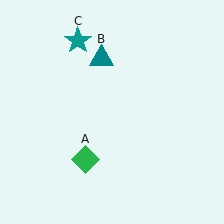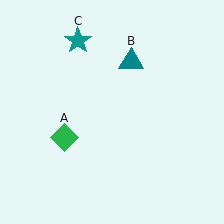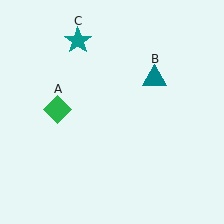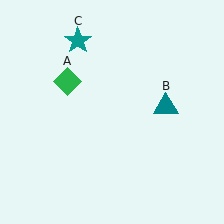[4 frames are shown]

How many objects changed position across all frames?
2 objects changed position: green diamond (object A), teal triangle (object B).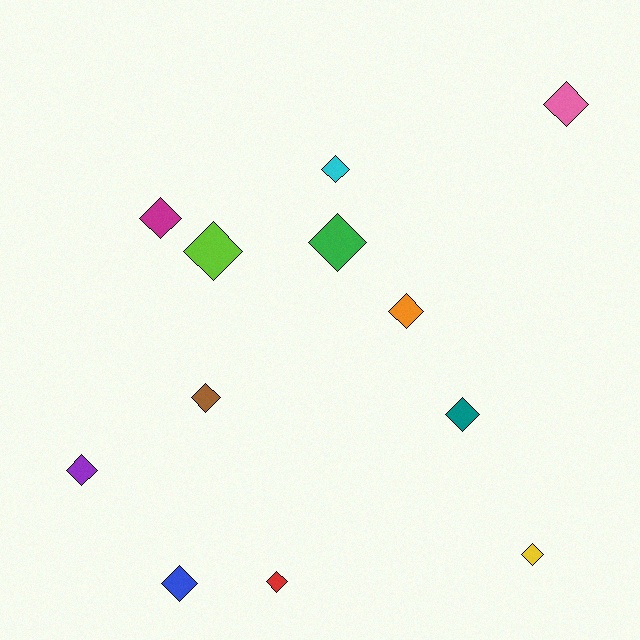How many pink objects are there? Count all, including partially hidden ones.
There is 1 pink object.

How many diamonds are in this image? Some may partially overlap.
There are 12 diamonds.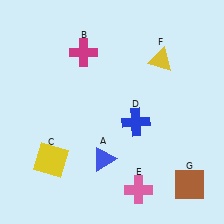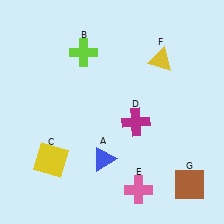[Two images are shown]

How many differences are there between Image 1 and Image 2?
There are 2 differences between the two images.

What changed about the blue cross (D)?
In Image 1, D is blue. In Image 2, it changed to magenta.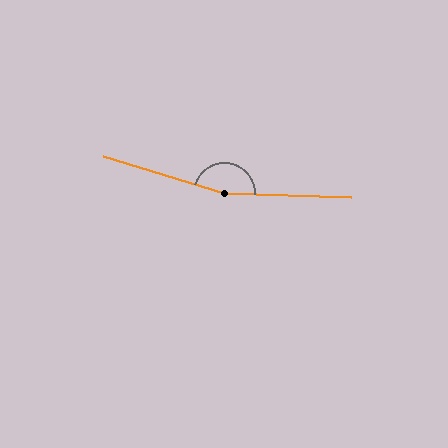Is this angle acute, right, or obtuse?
It is obtuse.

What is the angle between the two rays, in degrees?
Approximately 165 degrees.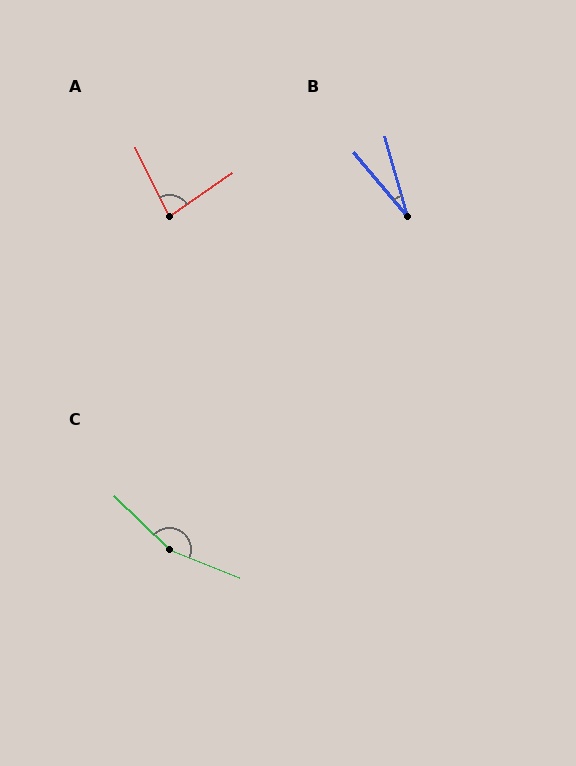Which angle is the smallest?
B, at approximately 24 degrees.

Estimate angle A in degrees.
Approximately 81 degrees.